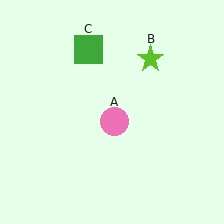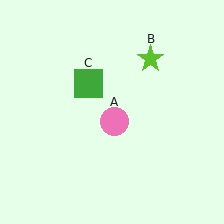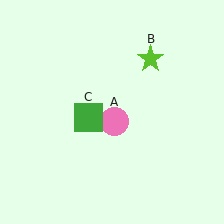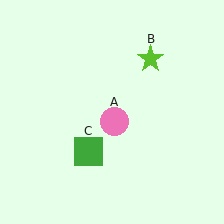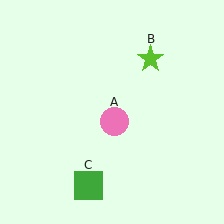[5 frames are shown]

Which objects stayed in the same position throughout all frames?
Pink circle (object A) and lime star (object B) remained stationary.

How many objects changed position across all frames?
1 object changed position: green square (object C).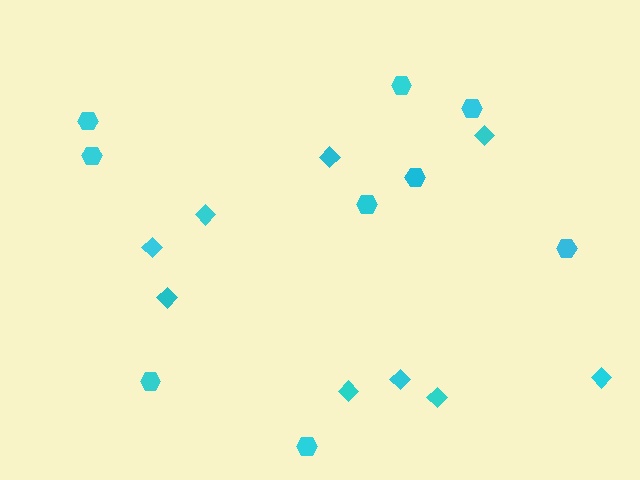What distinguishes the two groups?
There are 2 groups: one group of diamonds (9) and one group of hexagons (9).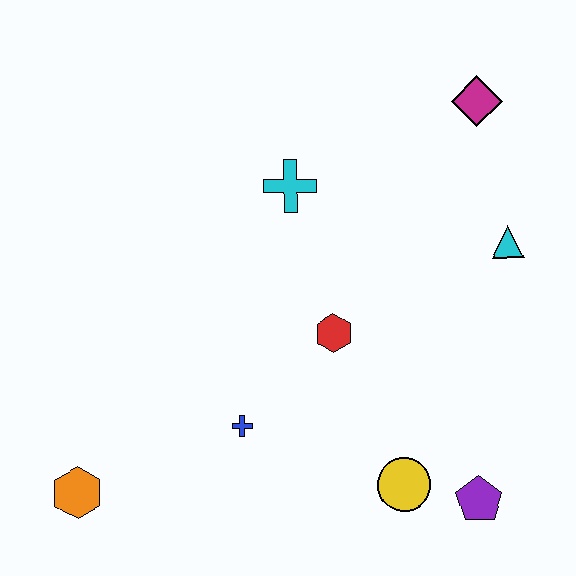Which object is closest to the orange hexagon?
The blue cross is closest to the orange hexagon.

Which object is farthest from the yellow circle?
The magenta diamond is farthest from the yellow circle.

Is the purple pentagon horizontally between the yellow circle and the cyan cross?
No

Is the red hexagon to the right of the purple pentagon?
No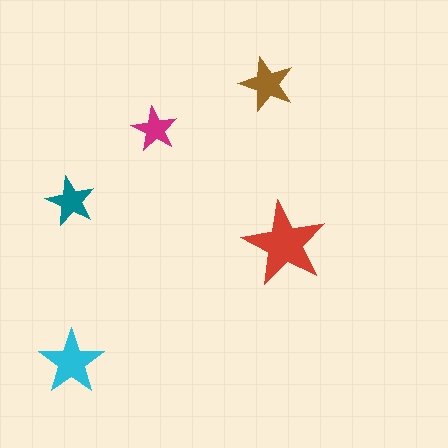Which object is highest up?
The brown star is topmost.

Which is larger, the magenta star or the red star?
The red one.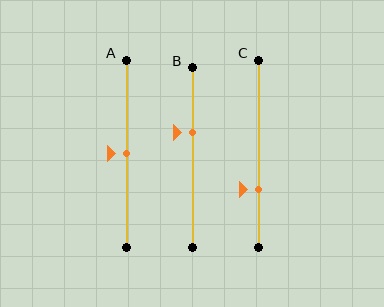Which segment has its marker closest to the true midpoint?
Segment A has its marker closest to the true midpoint.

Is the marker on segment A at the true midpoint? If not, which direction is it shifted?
Yes, the marker on segment A is at the true midpoint.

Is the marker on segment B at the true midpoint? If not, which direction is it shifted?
No, the marker on segment B is shifted upward by about 14% of the segment length.